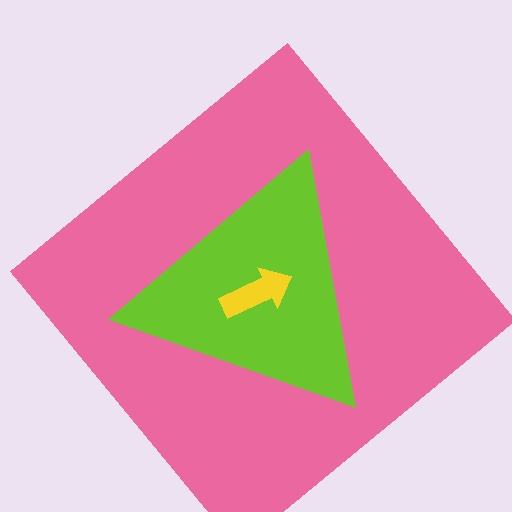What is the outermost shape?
The pink diamond.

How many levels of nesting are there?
3.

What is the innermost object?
The yellow arrow.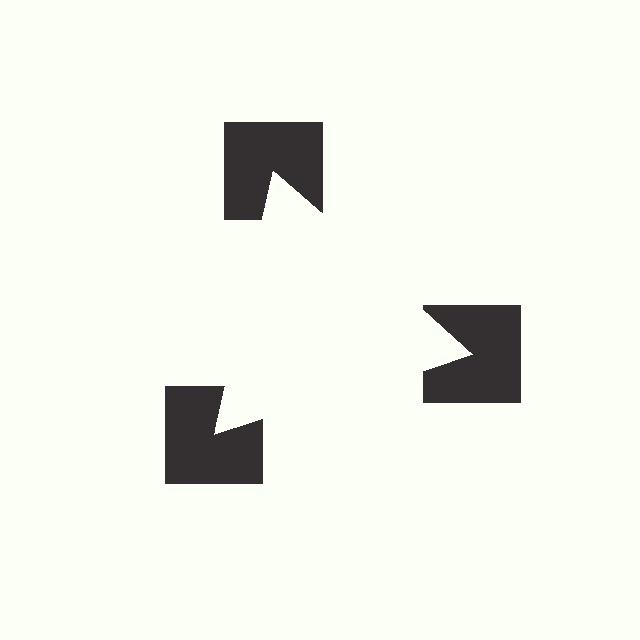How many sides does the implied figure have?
3 sides.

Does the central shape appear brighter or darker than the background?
It typically appears slightly brighter than the background, even though no actual brightness change is drawn.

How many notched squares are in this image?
There are 3 — one at each vertex of the illusory triangle.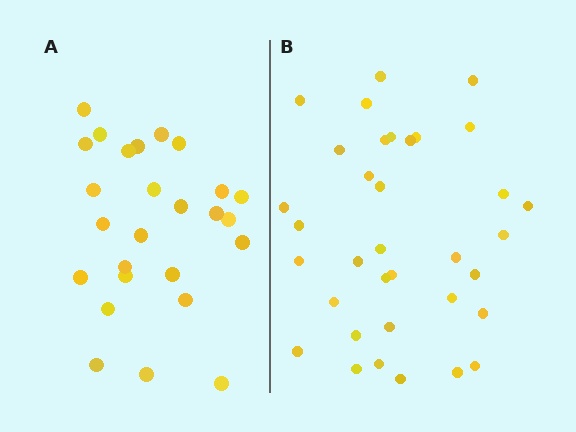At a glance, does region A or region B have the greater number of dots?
Region B (the right region) has more dots.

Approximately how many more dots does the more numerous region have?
Region B has roughly 8 or so more dots than region A.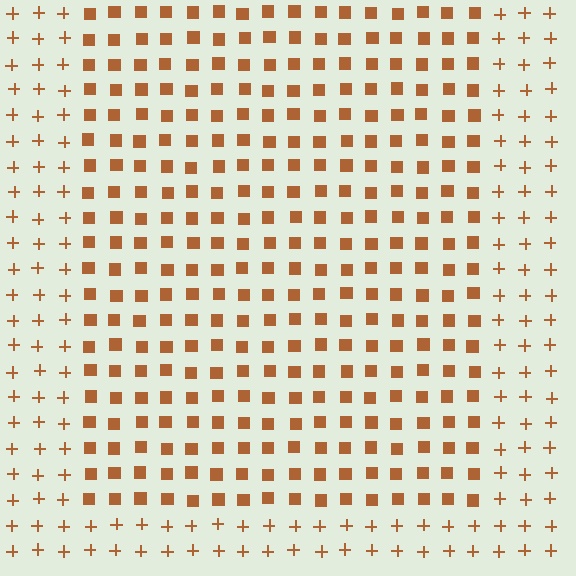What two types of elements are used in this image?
The image uses squares inside the rectangle region and plus signs outside it.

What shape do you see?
I see a rectangle.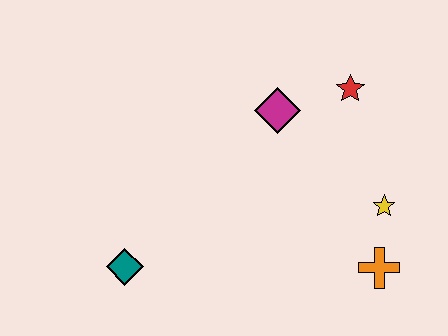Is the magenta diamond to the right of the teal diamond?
Yes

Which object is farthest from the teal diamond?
The red star is farthest from the teal diamond.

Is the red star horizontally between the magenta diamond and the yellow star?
Yes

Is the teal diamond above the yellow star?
No